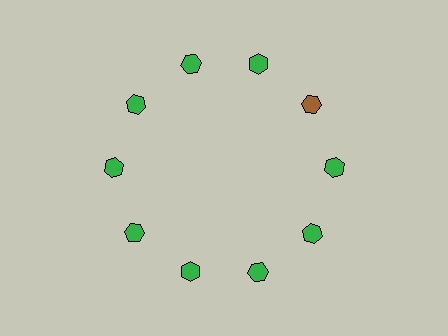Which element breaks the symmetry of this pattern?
The brown hexagon at roughly the 2 o'clock position breaks the symmetry. All other shapes are green hexagons.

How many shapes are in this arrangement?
There are 10 shapes arranged in a ring pattern.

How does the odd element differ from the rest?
It has a different color: brown instead of green.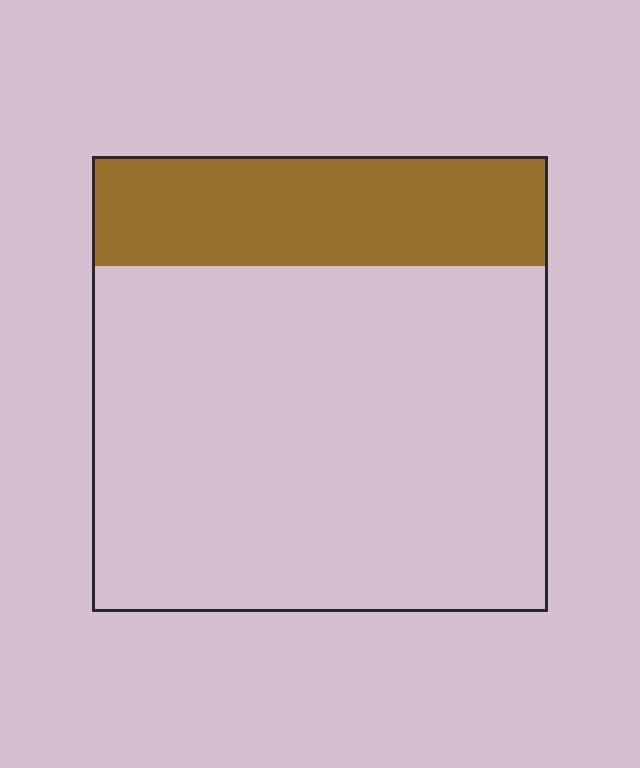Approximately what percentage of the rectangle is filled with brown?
Approximately 25%.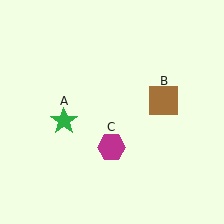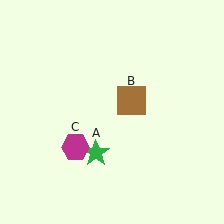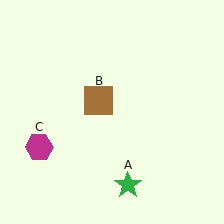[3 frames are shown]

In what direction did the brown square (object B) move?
The brown square (object B) moved left.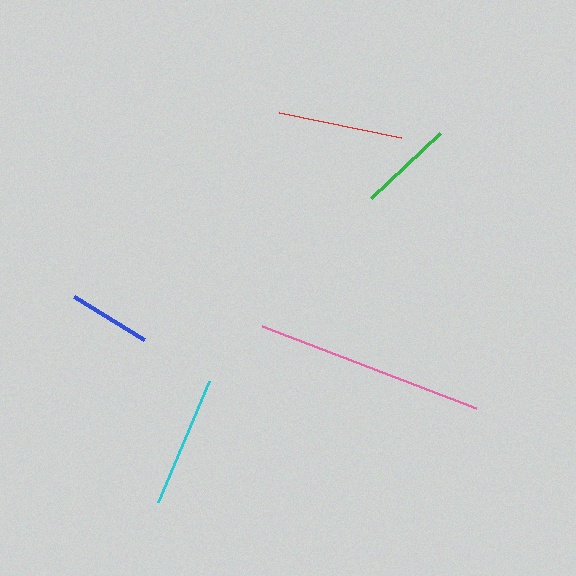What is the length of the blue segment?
The blue segment is approximately 82 pixels long.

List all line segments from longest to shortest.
From longest to shortest: pink, cyan, red, green, blue.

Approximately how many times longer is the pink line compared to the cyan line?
The pink line is approximately 1.7 times the length of the cyan line.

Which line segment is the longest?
The pink line is the longest at approximately 229 pixels.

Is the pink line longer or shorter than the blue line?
The pink line is longer than the blue line.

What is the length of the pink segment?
The pink segment is approximately 229 pixels long.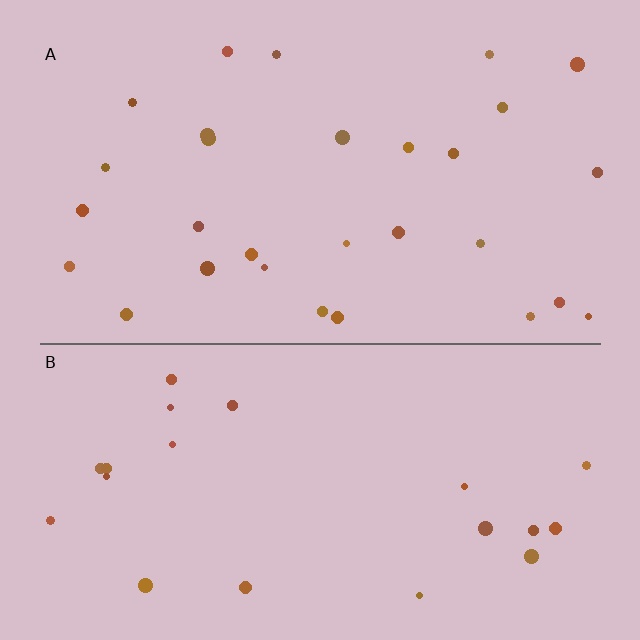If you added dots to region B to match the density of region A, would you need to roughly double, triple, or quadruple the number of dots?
Approximately double.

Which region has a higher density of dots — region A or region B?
A (the top).